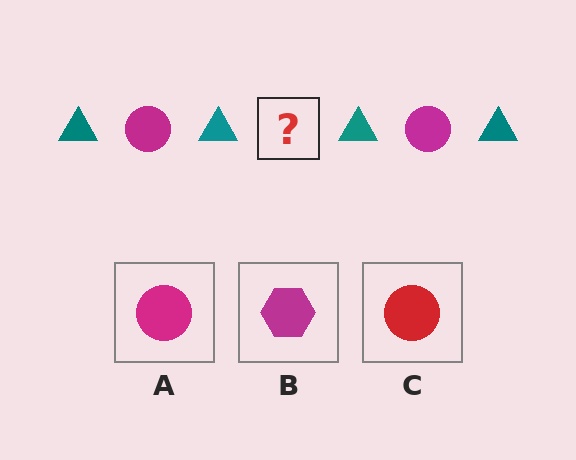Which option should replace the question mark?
Option A.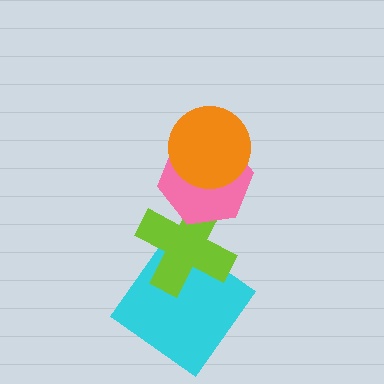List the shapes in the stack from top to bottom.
From top to bottom: the orange circle, the pink hexagon, the lime cross, the cyan diamond.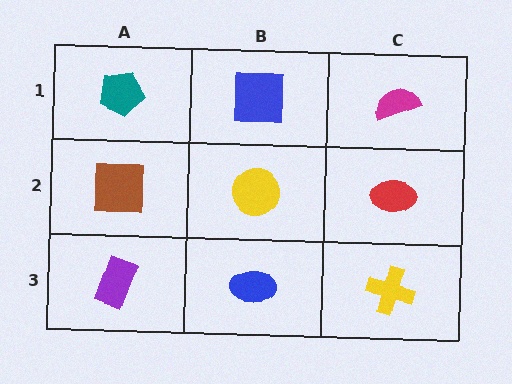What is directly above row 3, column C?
A red ellipse.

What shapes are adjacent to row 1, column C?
A red ellipse (row 2, column C), a blue square (row 1, column B).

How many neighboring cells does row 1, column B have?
3.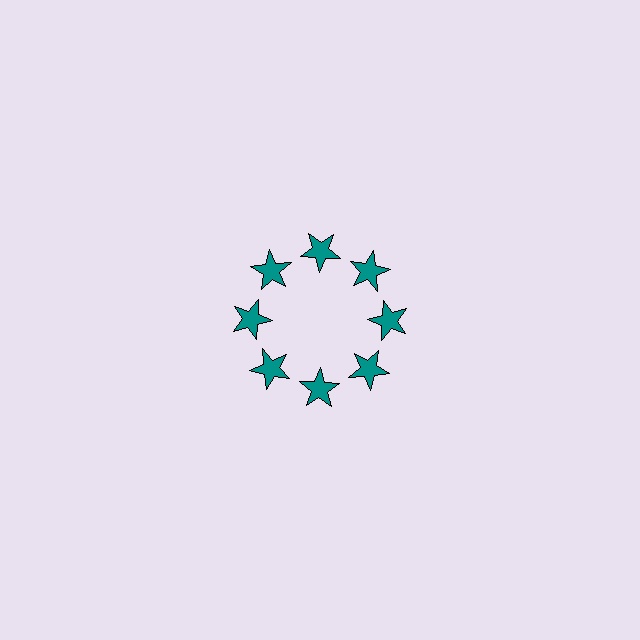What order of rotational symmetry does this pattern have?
This pattern has 8-fold rotational symmetry.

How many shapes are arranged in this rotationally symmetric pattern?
There are 8 shapes, arranged in 8 groups of 1.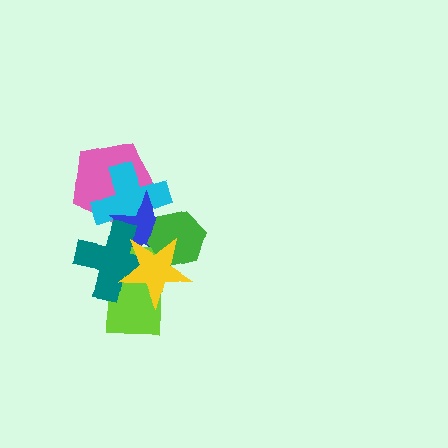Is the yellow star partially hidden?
No, no other shape covers it.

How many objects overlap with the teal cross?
4 objects overlap with the teal cross.